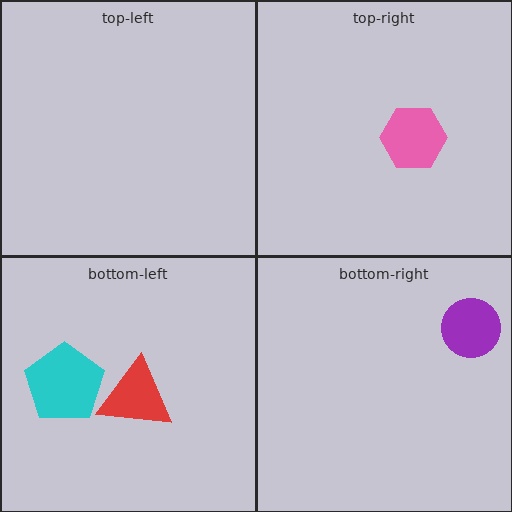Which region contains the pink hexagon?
The top-right region.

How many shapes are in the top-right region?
1.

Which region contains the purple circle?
The bottom-right region.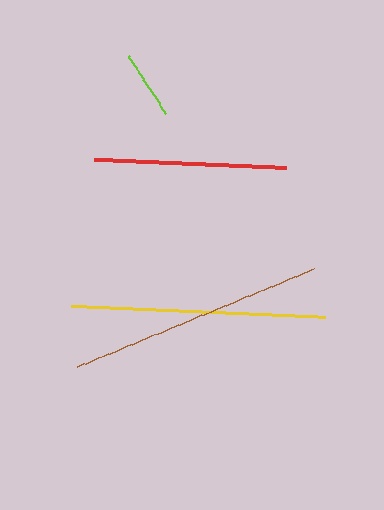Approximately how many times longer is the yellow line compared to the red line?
The yellow line is approximately 1.3 times the length of the red line.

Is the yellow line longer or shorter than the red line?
The yellow line is longer than the red line.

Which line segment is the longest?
The brown line is the longest at approximately 256 pixels.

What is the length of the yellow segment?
The yellow segment is approximately 255 pixels long.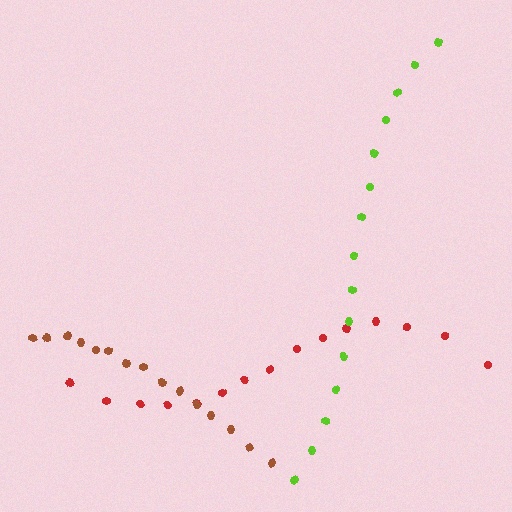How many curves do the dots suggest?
There are 3 distinct paths.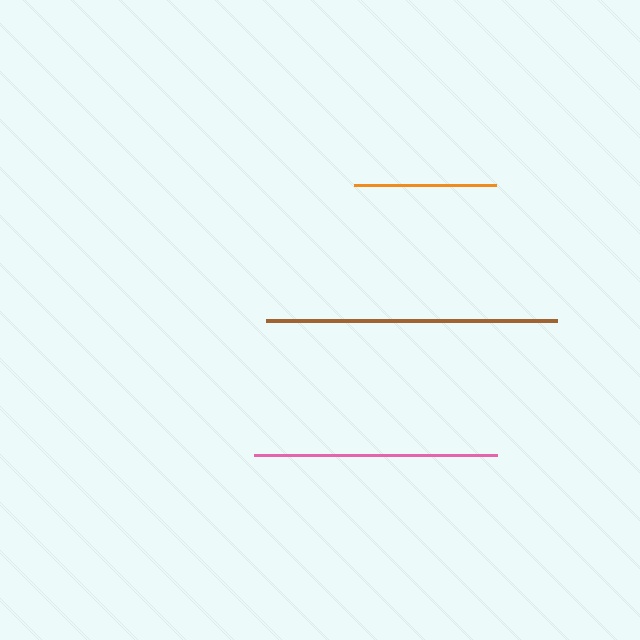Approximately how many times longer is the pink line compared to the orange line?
The pink line is approximately 1.7 times the length of the orange line.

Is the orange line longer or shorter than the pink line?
The pink line is longer than the orange line.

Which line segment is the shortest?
The orange line is the shortest at approximately 142 pixels.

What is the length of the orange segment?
The orange segment is approximately 142 pixels long.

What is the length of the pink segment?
The pink segment is approximately 243 pixels long.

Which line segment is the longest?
The brown line is the longest at approximately 290 pixels.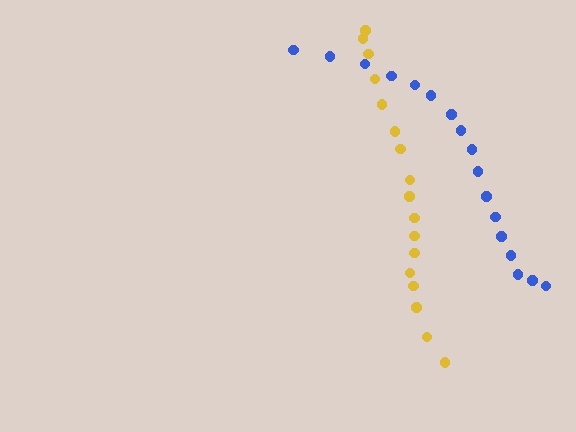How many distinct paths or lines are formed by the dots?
There are 2 distinct paths.